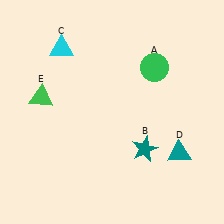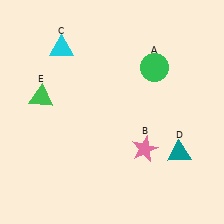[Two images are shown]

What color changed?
The star (B) changed from teal in Image 1 to pink in Image 2.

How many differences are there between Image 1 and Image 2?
There is 1 difference between the two images.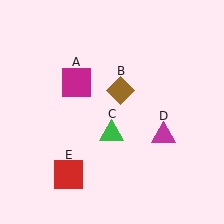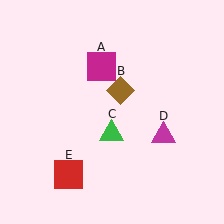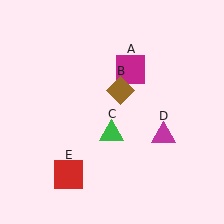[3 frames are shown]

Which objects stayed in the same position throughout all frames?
Brown diamond (object B) and green triangle (object C) and magenta triangle (object D) and red square (object E) remained stationary.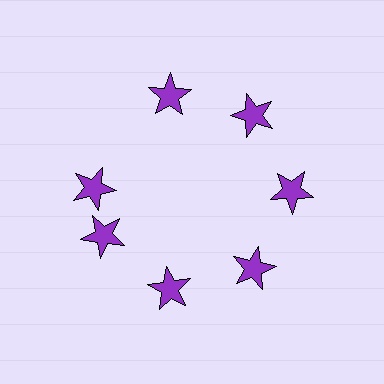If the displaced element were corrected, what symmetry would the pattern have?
It would have 7-fold rotational symmetry — the pattern would map onto itself every 51 degrees.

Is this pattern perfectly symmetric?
No. The 7 purple stars are arranged in a ring, but one element near the 10 o'clock position is rotated out of alignment along the ring, breaking the 7-fold rotational symmetry.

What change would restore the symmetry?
The symmetry would be restored by rotating it back into even spacing with its neighbors so that all 7 stars sit at equal angles and equal distance from the center.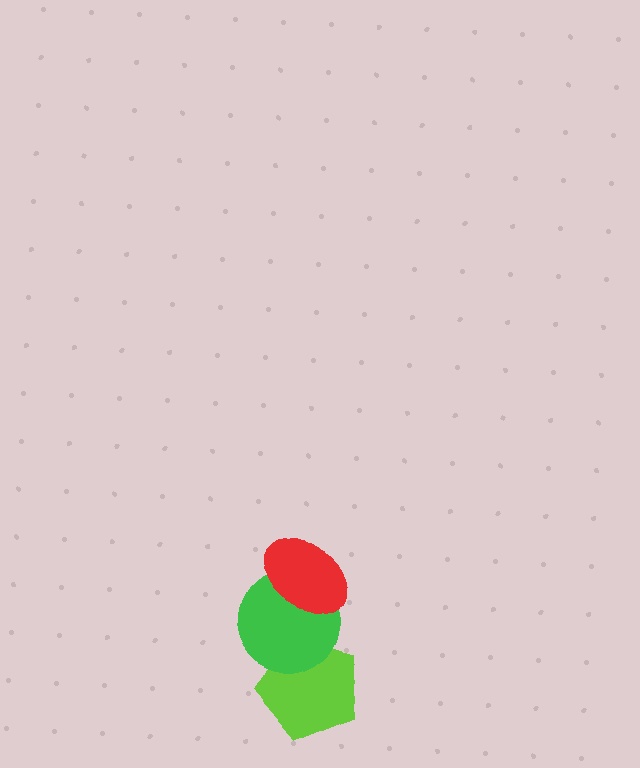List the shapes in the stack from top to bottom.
From top to bottom: the red ellipse, the green circle, the lime pentagon.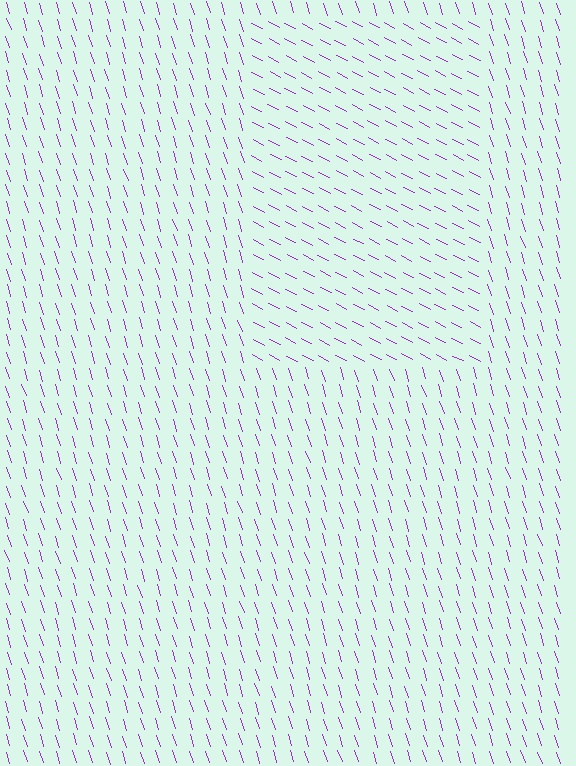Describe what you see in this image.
The image is filled with small purple line segments. A rectangle region in the image has lines oriented differently from the surrounding lines, creating a visible texture boundary.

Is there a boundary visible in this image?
Yes, there is a texture boundary formed by a change in line orientation.